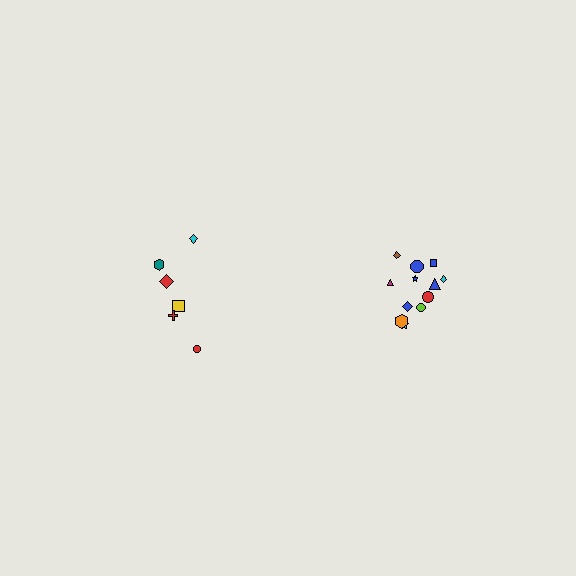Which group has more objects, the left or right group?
The right group.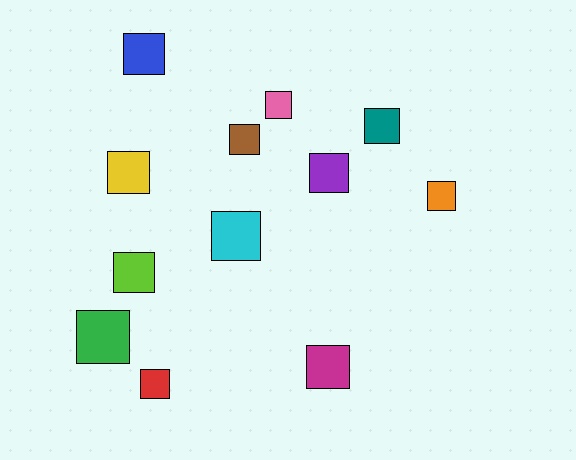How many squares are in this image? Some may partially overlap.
There are 12 squares.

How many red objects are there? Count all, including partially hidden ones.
There is 1 red object.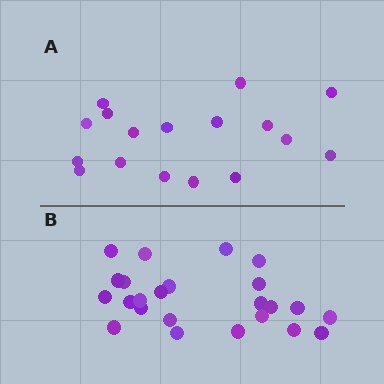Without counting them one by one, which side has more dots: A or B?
Region B (the bottom region) has more dots.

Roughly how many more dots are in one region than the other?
Region B has roughly 8 or so more dots than region A.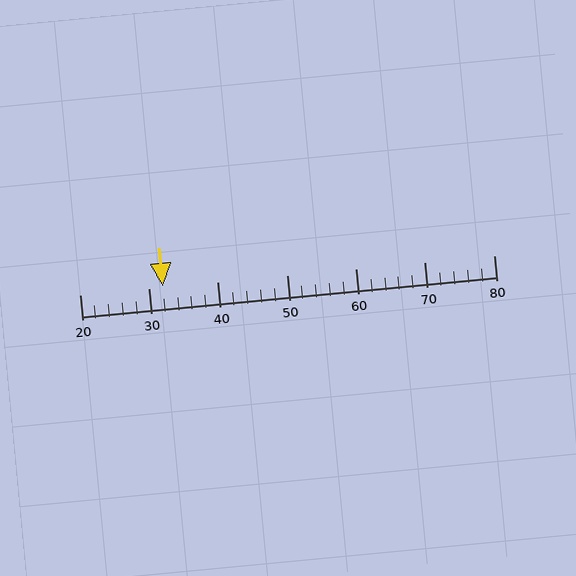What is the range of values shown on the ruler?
The ruler shows values from 20 to 80.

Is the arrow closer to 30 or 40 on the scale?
The arrow is closer to 30.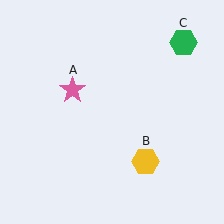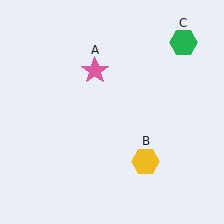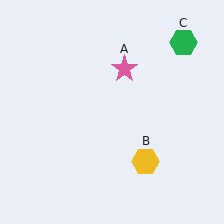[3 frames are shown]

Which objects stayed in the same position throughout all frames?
Yellow hexagon (object B) and green hexagon (object C) remained stationary.